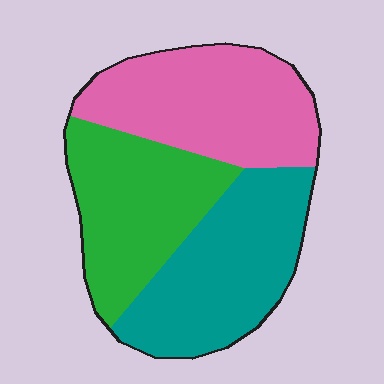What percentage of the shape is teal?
Teal takes up about one third (1/3) of the shape.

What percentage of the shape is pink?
Pink covers about 35% of the shape.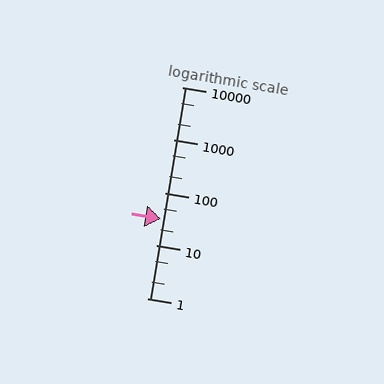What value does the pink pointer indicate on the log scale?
The pointer indicates approximately 32.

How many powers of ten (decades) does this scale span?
The scale spans 4 decades, from 1 to 10000.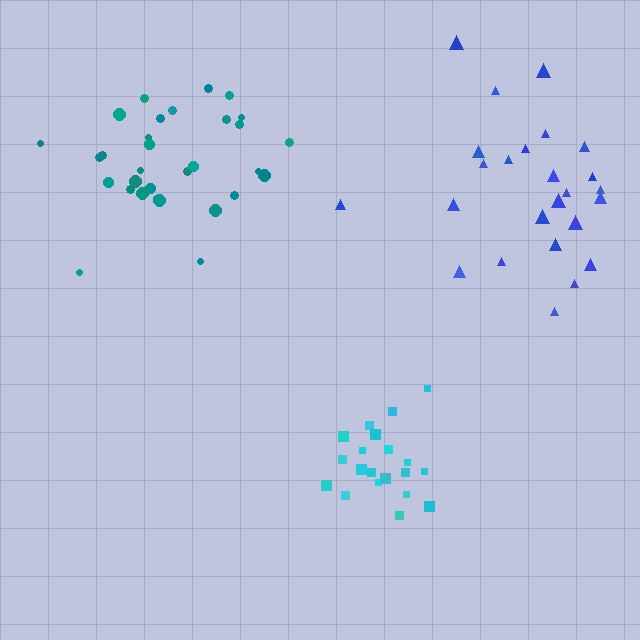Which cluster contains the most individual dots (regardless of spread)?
Teal (31).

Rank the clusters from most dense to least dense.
cyan, teal, blue.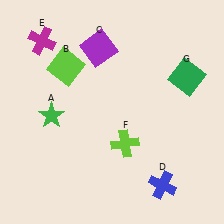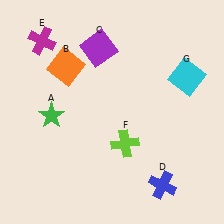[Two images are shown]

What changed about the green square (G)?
In Image 1, G is green. In Image 2, it changed to cyan.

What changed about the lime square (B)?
In Image 1, B is lime. In Image 2, it changed to orange.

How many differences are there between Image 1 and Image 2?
There are 2 differences between the two images.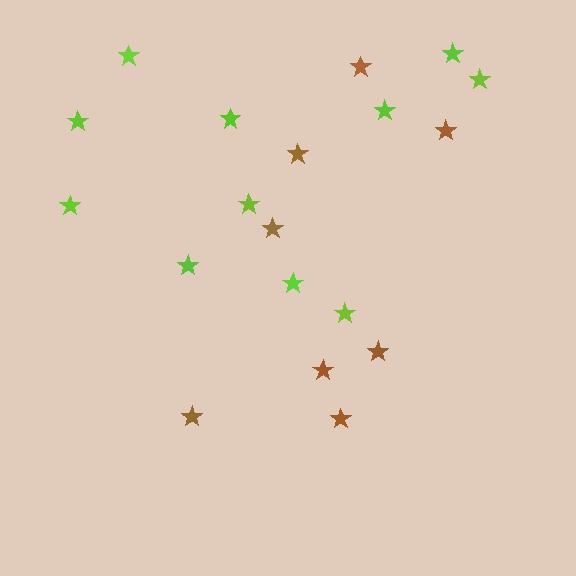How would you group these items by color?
There are 2 groups: one group of lime stars (11) and one group of brown stars (8).